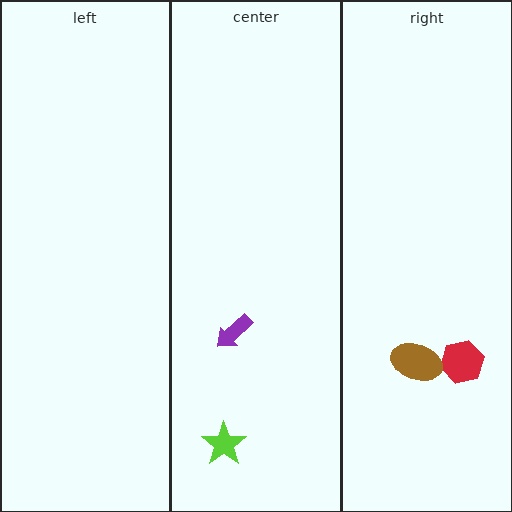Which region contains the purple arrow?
The center region.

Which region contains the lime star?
The center region.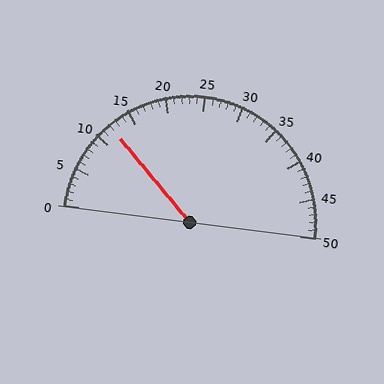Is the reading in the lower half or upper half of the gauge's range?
The reading is in the lower half of the range (0 to 50).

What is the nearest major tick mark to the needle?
The nearest major tick mark is 10.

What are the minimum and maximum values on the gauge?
The gauge ranges from 0 to 50.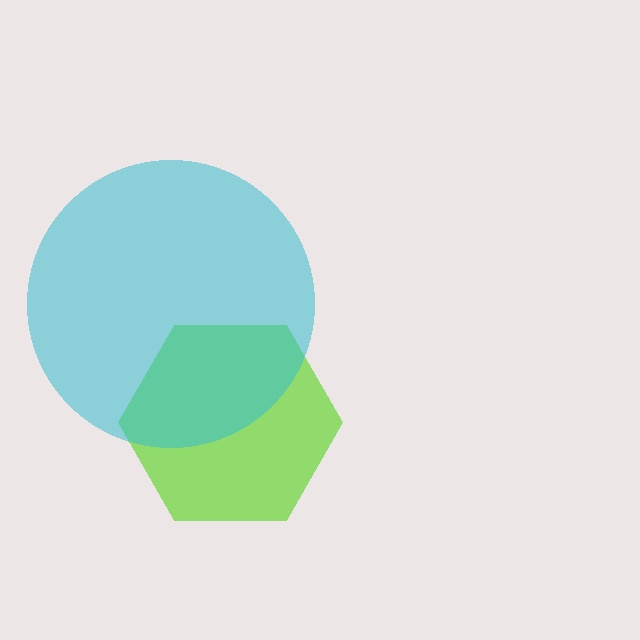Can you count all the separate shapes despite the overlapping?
Yes, there are 2 separate shapes.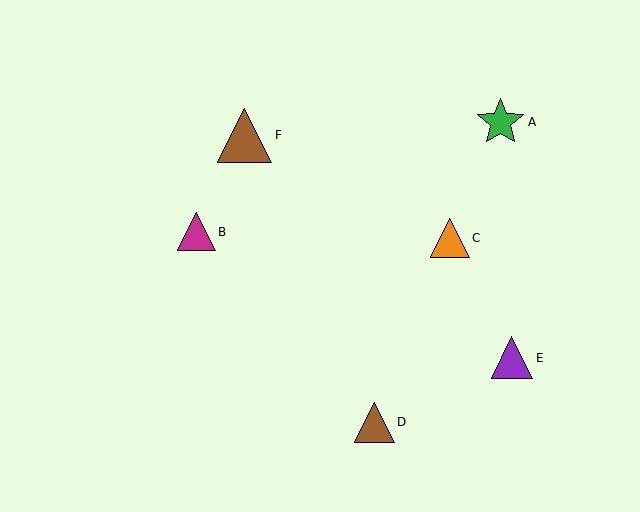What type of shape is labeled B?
Shape B is a magenta triangle.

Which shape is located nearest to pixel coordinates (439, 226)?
The orange triangle (labeled C) at (450, 238) is nearest to that location.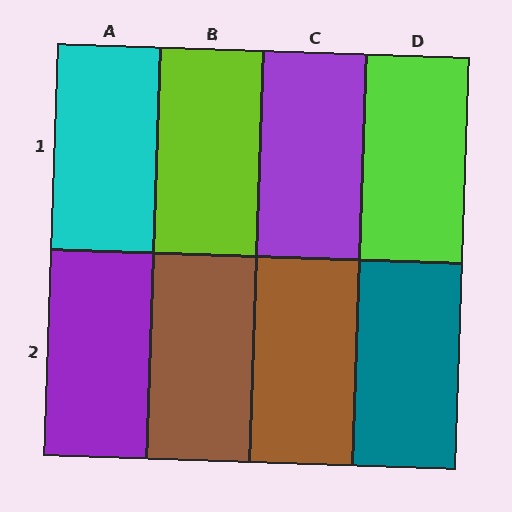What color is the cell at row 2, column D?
Teal.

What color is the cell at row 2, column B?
Brown.